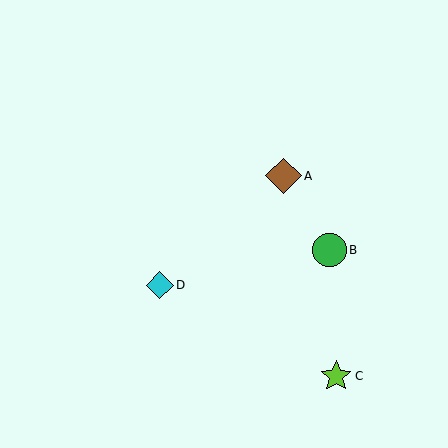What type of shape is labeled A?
Shape A is a brown diamond.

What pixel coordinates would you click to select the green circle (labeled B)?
Click at (329, 250) to select the green circle B.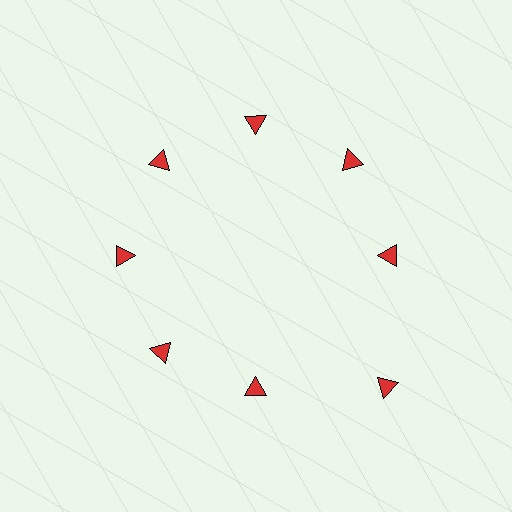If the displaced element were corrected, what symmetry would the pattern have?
It would have 8-fold rotational symmetry — the pattern would map onto itself every 45 degrees.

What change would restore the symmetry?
The symmetry would be restored by moving it inward, back onto the ring so that all 8 triangles sit at equal angles and equal distance from the center.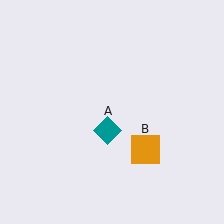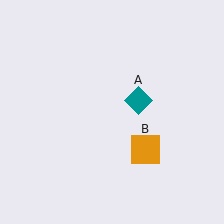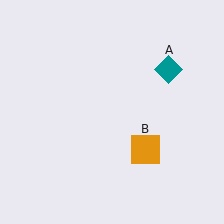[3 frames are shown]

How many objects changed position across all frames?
1 object changed position: teal diamond (object A).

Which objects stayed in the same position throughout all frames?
Orange square (object B) remained stationary.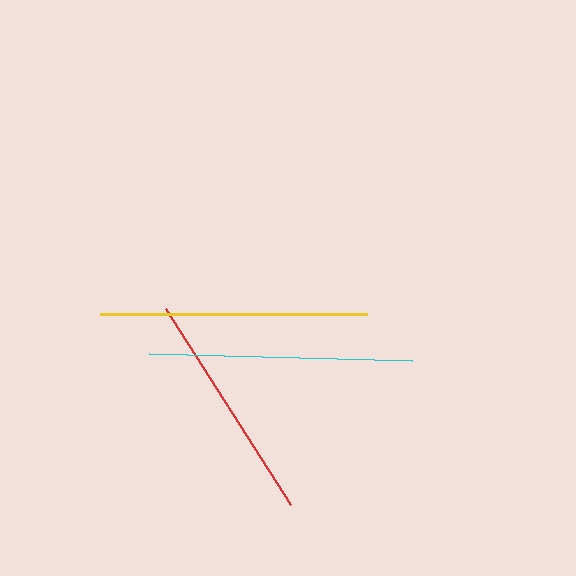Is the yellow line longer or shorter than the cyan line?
The yellow line is longer than the cyan line.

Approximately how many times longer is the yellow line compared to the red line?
The yellow line is approximately 1.1 times the length of the red line.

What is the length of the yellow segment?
The yellow segment is approximately 267 pixels long.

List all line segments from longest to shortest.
From longest to shortest: yellow, cyan, red.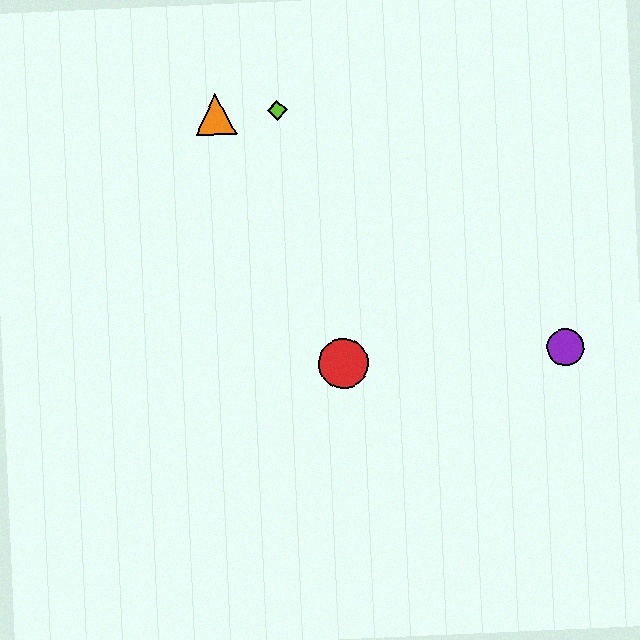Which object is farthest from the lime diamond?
The purple circle is farthest from the lime diamond.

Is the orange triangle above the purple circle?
Yes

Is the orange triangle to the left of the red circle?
Yes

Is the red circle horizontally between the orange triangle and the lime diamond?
No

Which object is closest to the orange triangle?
The lime diamond is closest to the orange triangle.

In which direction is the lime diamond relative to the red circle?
The lime diamond is above the red circle.